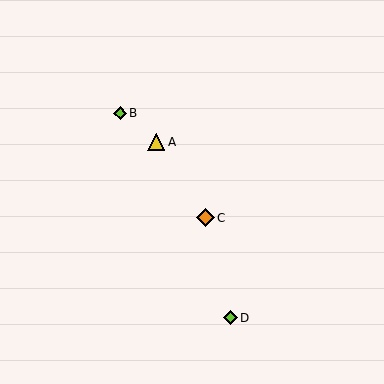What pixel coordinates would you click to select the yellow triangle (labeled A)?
Click at (156, 142) to select the yellow triangle A.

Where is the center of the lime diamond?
The center of the lime diamond is at (120, 113).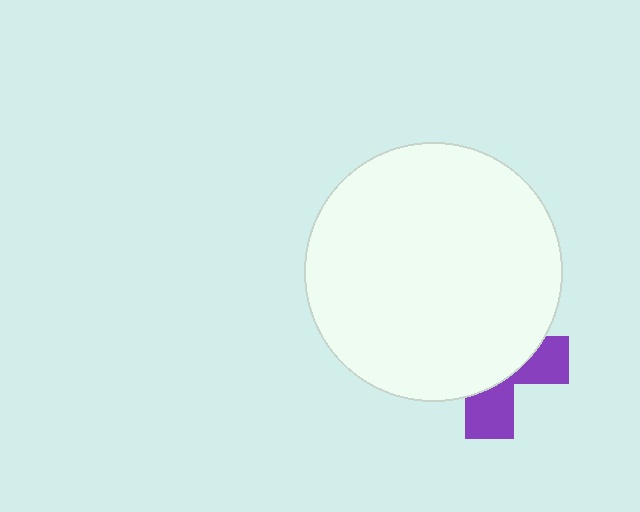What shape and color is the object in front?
The object in front is a white circle.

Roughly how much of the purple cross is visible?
A small part of it is visible (roughly 34%).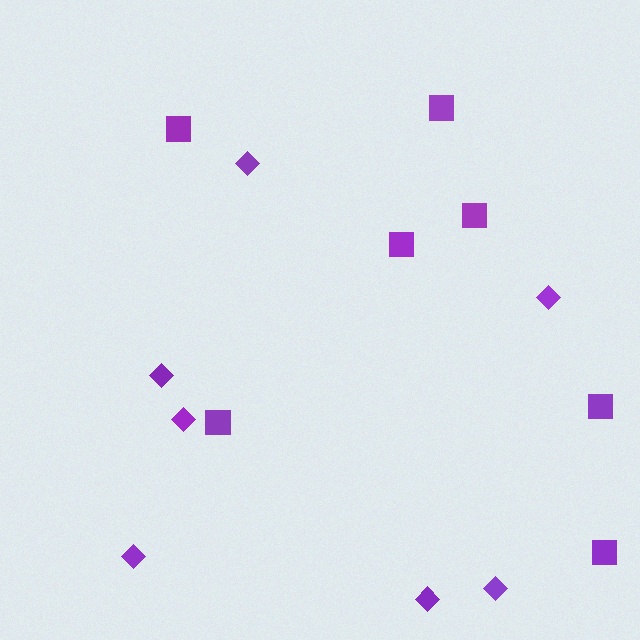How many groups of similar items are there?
There are 2 groups: one group of diamonds (7) and one group of squares (7).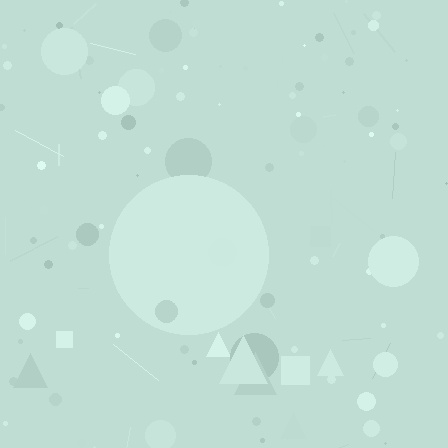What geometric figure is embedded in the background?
A circle is embedded in the background.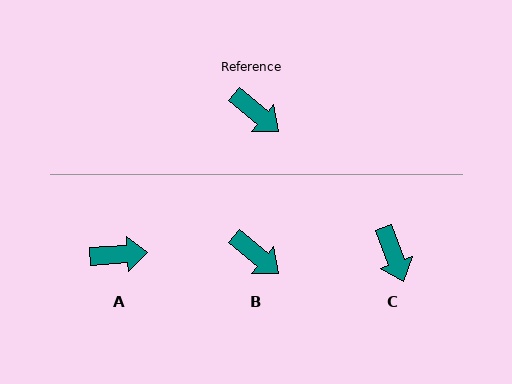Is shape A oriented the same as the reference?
No, it is off by about 44 degrees.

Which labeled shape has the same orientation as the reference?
B.